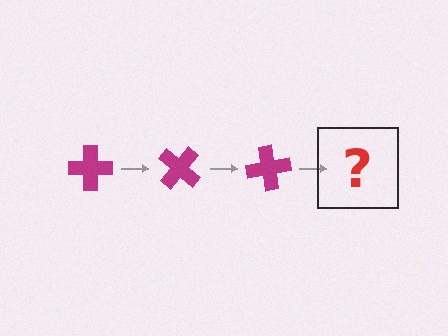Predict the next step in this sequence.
The next step is a magenta cross rotated 120 degrees.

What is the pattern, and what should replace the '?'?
The pattern is that the cross rotates 40 degrees each step. The '?' should be a magenta cross rotated 120 degrees.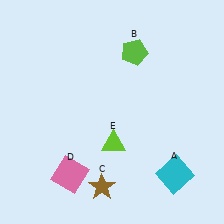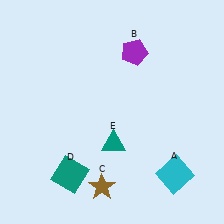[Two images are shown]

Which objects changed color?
B changed from lime to purple. D changed from pink to teal. E changed from lime to teal.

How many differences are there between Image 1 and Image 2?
There are 3 differences between the two images.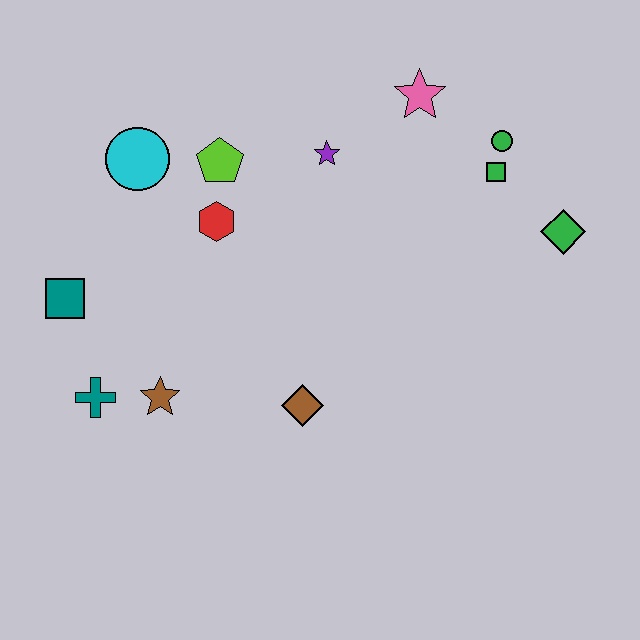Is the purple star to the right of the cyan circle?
Yes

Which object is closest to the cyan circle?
The lime pentagon is closest to the cyan circle.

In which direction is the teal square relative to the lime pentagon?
The teal square is to the left of the lime pentagon.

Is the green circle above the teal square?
Yes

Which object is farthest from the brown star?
The green diamond is farthest from the brown star.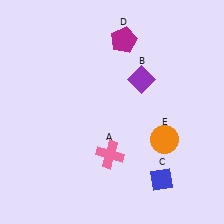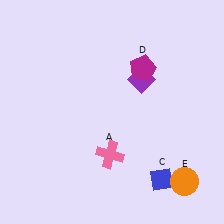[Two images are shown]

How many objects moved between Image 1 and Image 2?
2 objects moved between the two images.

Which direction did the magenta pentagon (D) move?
The magenta pentagon (D) moved down.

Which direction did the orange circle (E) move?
The orange circle (E) moved down.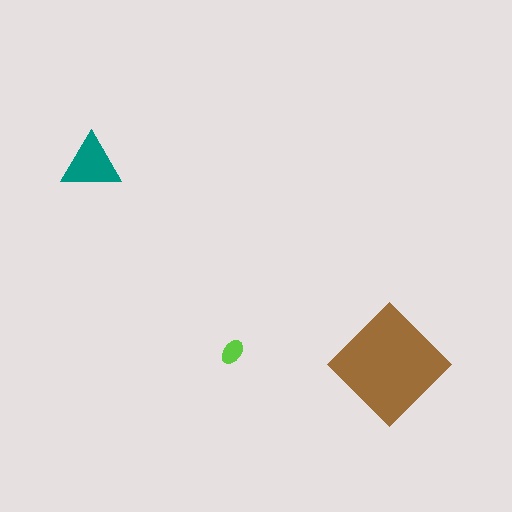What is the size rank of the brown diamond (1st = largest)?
1st.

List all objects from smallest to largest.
The lime ellipse, the teal triangle, the brown diamond.